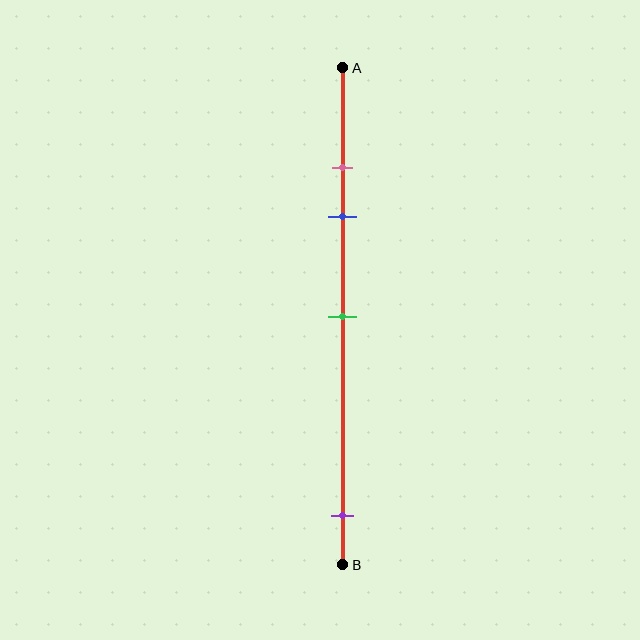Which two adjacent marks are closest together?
The pink and blue marks are the closest adjacent pair.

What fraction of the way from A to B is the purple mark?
The purple mark is approximately 90% (0.9) of the way from A to B.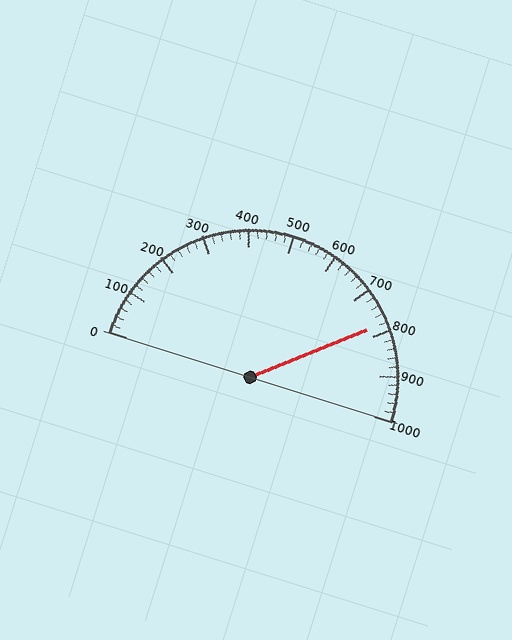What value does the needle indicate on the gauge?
The needle indicates approximately 780.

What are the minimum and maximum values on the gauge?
The gauge ranges from 0 to 1000.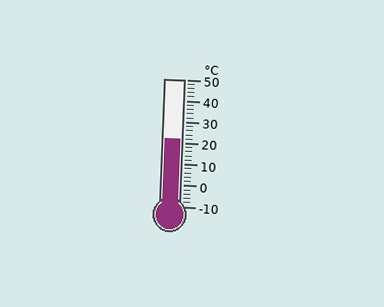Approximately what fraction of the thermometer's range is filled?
The thermometer is filled to approximately 55% of its range.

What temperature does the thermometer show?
The thermometer shows approximately 22°C.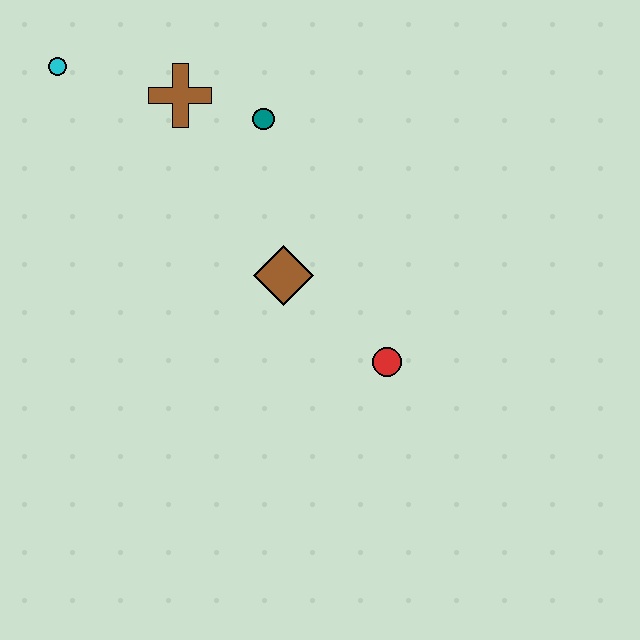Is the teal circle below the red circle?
No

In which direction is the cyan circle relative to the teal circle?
The cyan circle is to the left of the teal circle.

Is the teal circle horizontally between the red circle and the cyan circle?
Yes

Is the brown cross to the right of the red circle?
No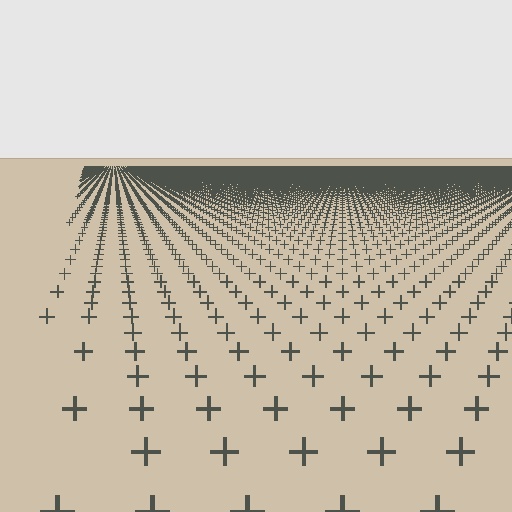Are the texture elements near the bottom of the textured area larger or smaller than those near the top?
Larger. Near the bottom, elements are closer to the viewer and appear at a bigger on-screen size.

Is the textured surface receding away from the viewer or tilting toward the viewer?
The surface is receding away from the viewer. Texture elements get smaller and denser toward the top.